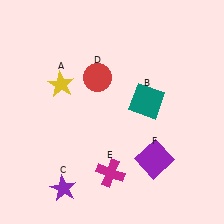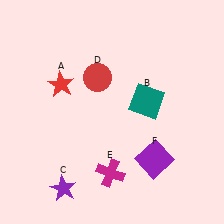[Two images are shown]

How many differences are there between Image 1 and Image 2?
There is 1 difference between the two images.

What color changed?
The star (A) changed from yellow in Image 1 to red in Image 2.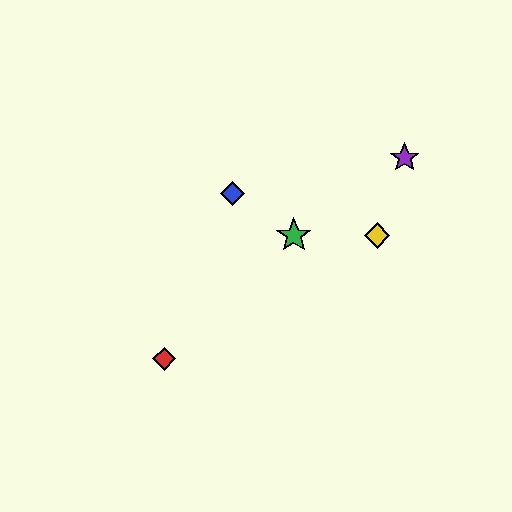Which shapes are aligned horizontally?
The green star, the yellow diamond are aligned horizontally.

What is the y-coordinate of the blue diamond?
The blue diamond is at y≈193.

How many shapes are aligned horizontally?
2 shapes (the green star, the yellow diamond) are aligned horizontally.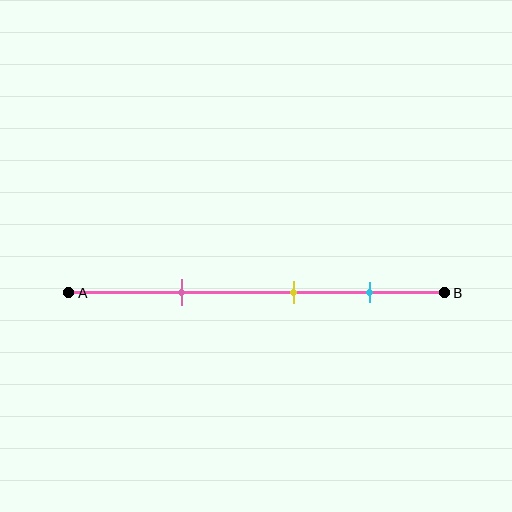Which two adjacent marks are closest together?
The yellow and cyan marks are the closest adjacent pair.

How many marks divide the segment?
There are 3 marks dividing the segment.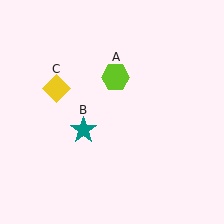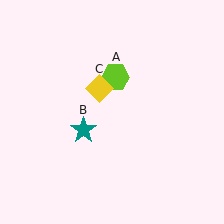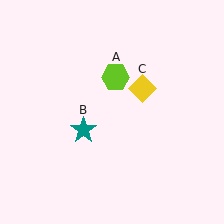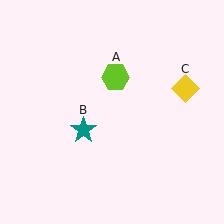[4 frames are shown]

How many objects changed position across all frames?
1 object changed position: yellow diamond (object C).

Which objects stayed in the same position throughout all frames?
Lime hexagon (object A) and teal star (object B) remained stationary.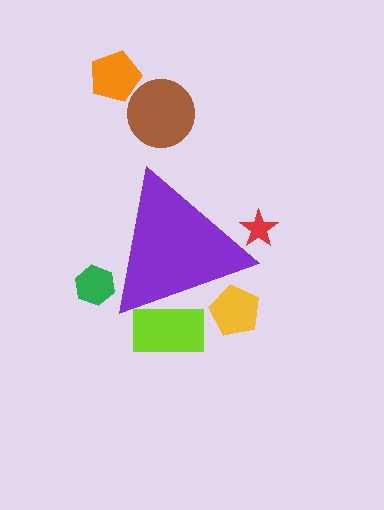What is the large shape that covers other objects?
A purple triangle.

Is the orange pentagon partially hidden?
No, the orange pentagon is fully visible.